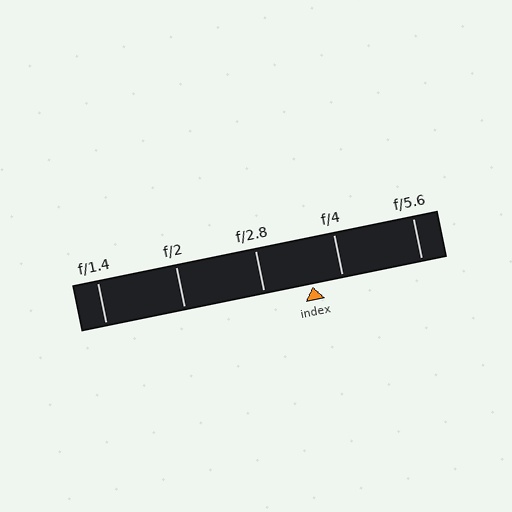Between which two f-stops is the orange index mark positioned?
The index mark is between f/2.8 and f/4.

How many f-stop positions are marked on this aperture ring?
There are 5 f-stop positions marked.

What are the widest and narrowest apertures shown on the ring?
The widest aperture shown is f/1.4 and the narrowest is f/5.6.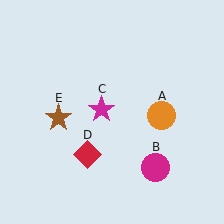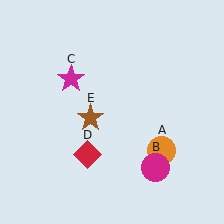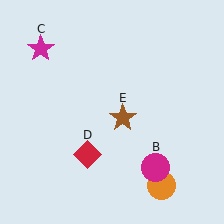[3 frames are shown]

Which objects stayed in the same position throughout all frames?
Magenta circle (object B) and red diamond (object D) remained stationary.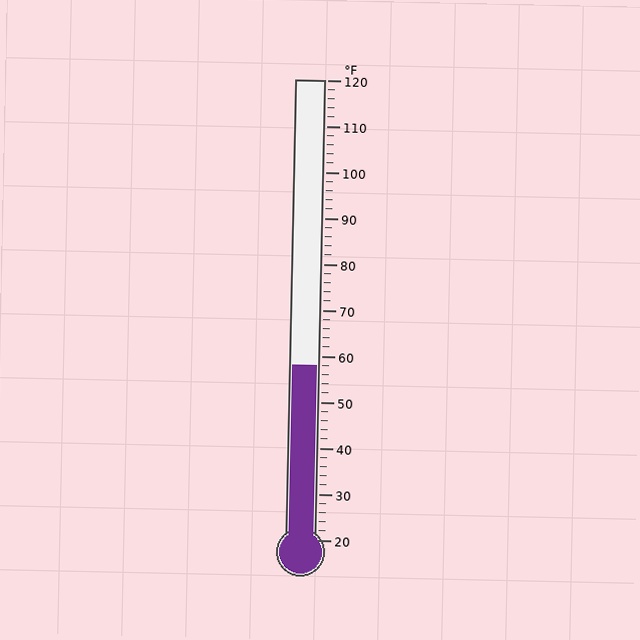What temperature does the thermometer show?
The thermometer shows approximately 58°F.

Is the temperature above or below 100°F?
The temperature is below 100°F.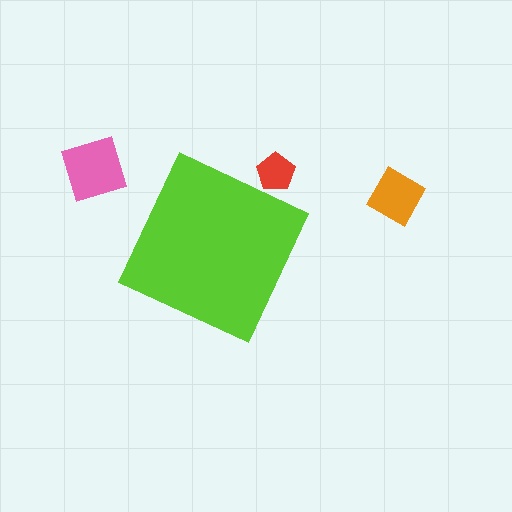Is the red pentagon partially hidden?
Yes, the red pentagon is partially hidden behind the lime diamond.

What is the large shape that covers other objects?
A lime diamond.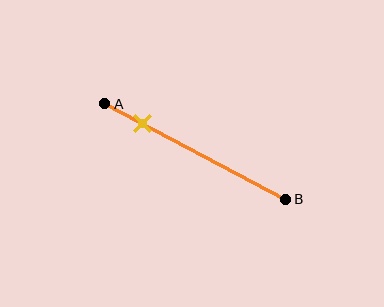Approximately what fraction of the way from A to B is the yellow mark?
The yellow mark is approximately 20% of the way from A to B.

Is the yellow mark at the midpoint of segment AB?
No, the mark is at about 20% from A, not at the 50% midpoint.